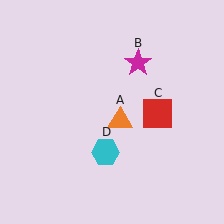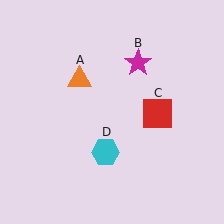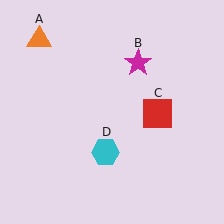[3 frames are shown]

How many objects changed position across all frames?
1 object changed position: orange triangle (object A).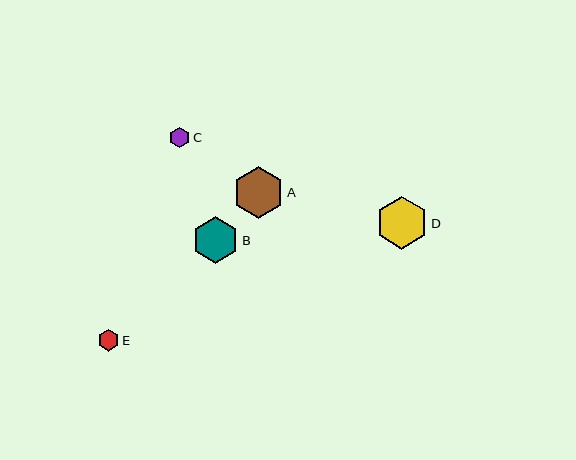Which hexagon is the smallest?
Hexagon C is the smallest with a size of approximately 20 pixels.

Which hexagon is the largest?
Hexagon D is the largest with a size of approximately 53 pixels.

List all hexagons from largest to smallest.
From largest to smallest: D, A, B, E, C.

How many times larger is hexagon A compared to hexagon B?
Hexagon A is approximately 1.1 times the size of hexagon B.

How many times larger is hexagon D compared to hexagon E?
Hexagon D is approximately 2.4 times the size of hexagon E.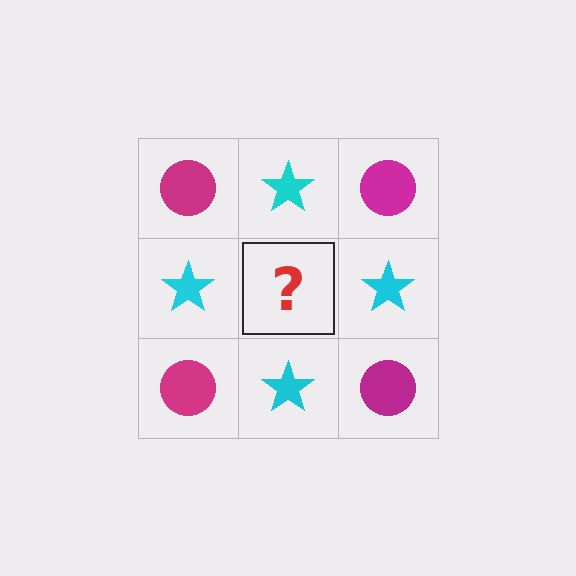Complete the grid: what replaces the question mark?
The question mark should be replaced with a magenta circle.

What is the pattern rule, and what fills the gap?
The rule is that it alternates magenta circle and cyan star in a checkerboard pattern. The gap should be filled with a magenta circle.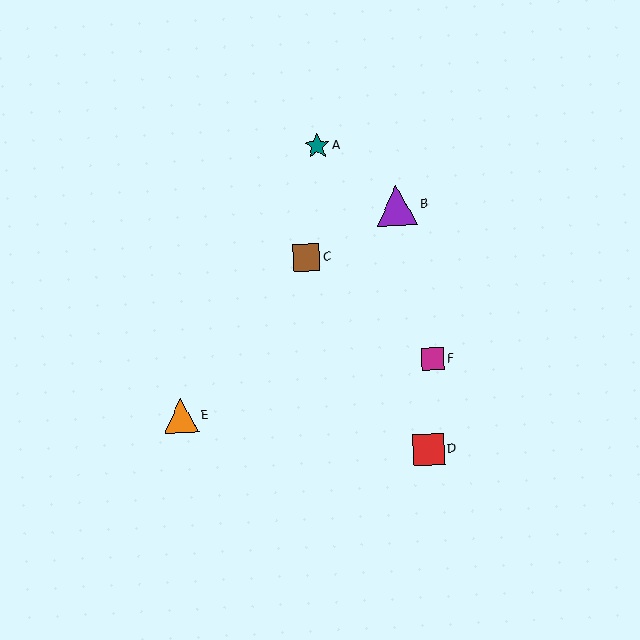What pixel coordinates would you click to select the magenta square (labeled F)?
Click at (433, 359) to select the magenta square F.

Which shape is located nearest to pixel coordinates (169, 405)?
The orange triangle (labeled E) at (181, 416) is nearest to that location.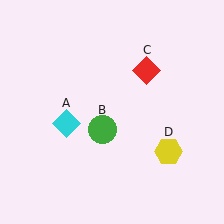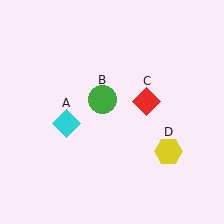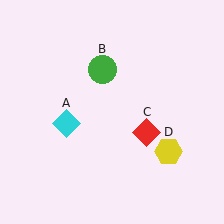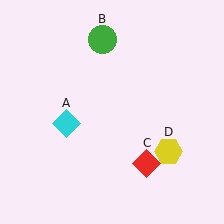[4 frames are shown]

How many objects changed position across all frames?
2 objects changed position: green circle (object B), red diamond (object C).